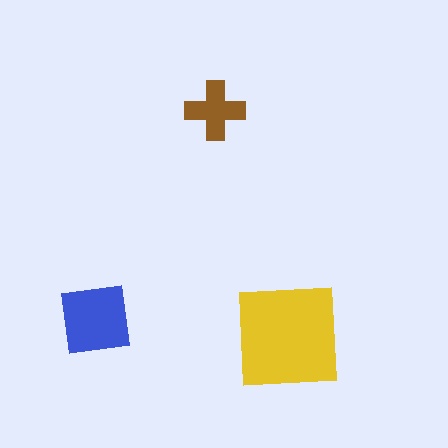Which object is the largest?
The yellow square.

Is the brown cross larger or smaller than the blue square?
Smaller.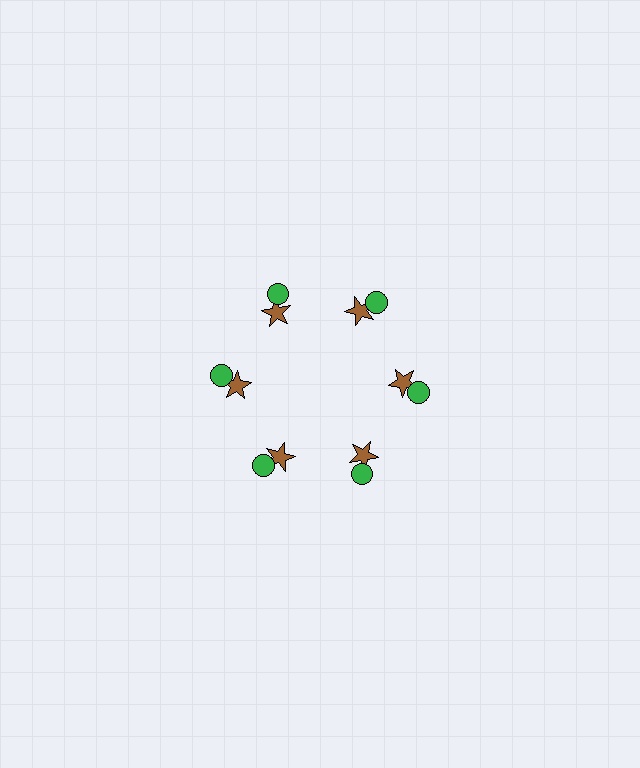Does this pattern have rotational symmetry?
Yes, this pattern has 6-fold rotational symmetry. It looks the same after rotating 60 degrees around the center.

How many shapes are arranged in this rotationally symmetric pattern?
There are 12 shapes, arranged in 6 groups of 2.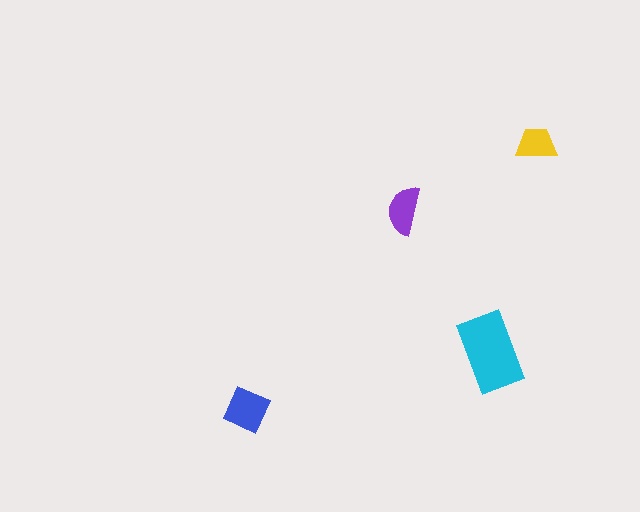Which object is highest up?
The yellow trapezoid is topmost.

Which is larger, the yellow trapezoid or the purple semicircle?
The purple semicircle.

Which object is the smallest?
The yellow trapezoid.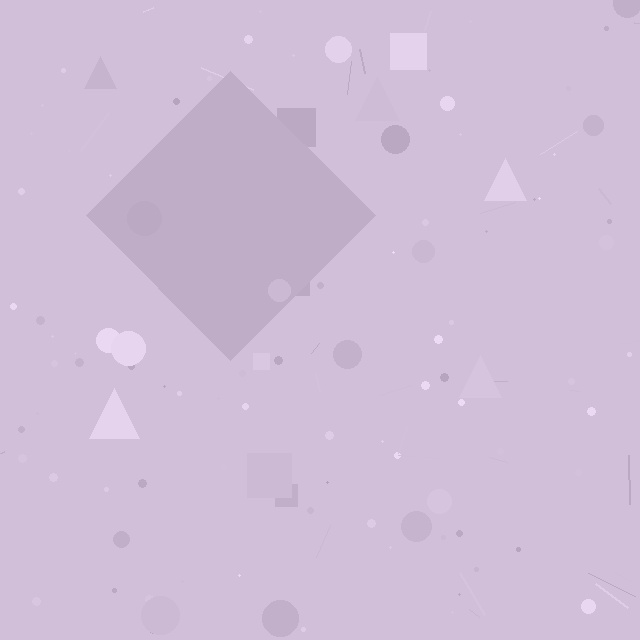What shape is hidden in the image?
A diamond is hidden in the image.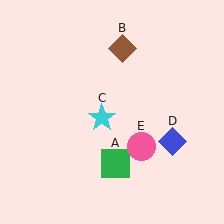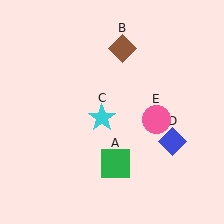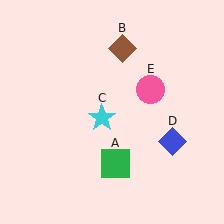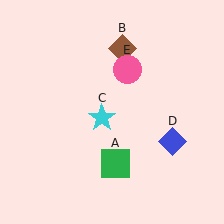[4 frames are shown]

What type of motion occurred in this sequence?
The pink circle (object E) rotated counterclockwise around the center of the scene.